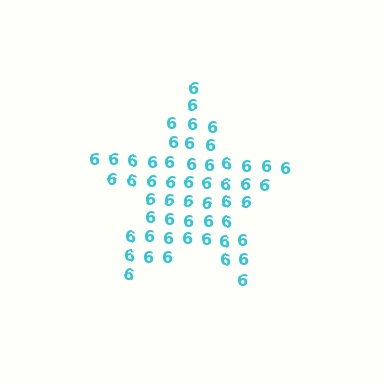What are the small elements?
The small elements are digit 6's.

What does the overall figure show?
The overall figure shows a star.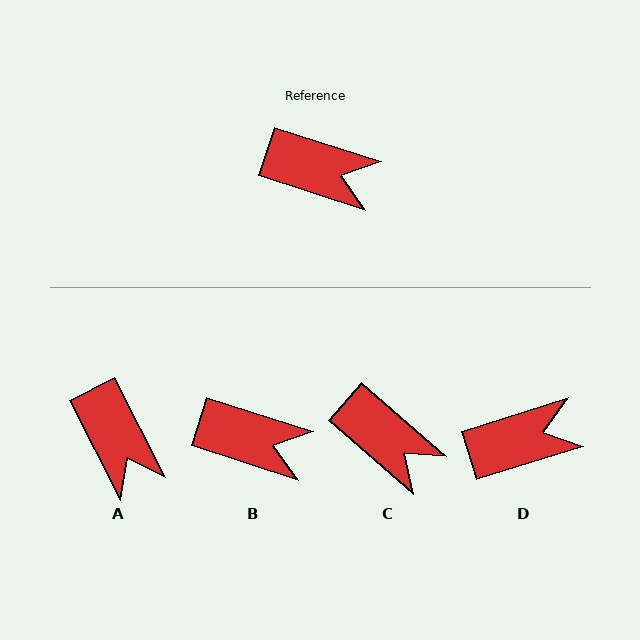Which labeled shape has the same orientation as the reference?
B.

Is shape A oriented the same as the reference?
No, it is off by about 45 degrees.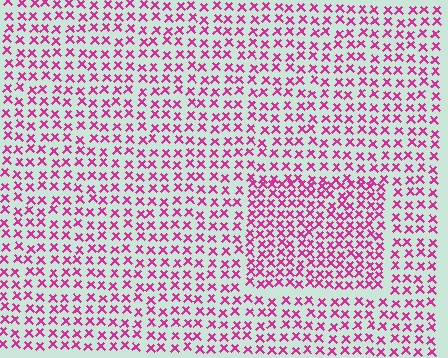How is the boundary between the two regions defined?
The boundary is defined by a change in element density (approximately 1.5x ratio). All elements are the same color, size, and shape.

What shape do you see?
I see a rectangle.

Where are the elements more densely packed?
The elements are more densely packed inside the rectangle boundary.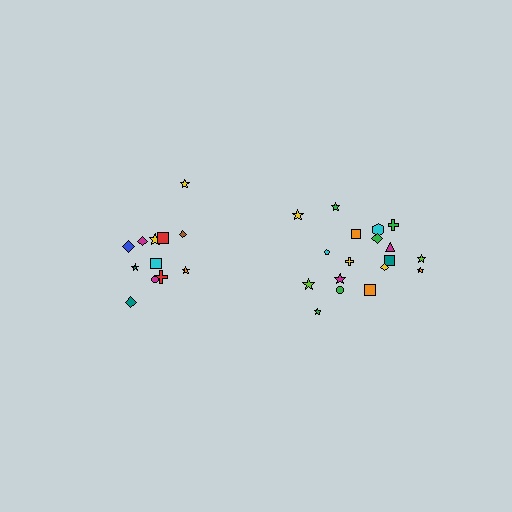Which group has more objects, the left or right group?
The right group.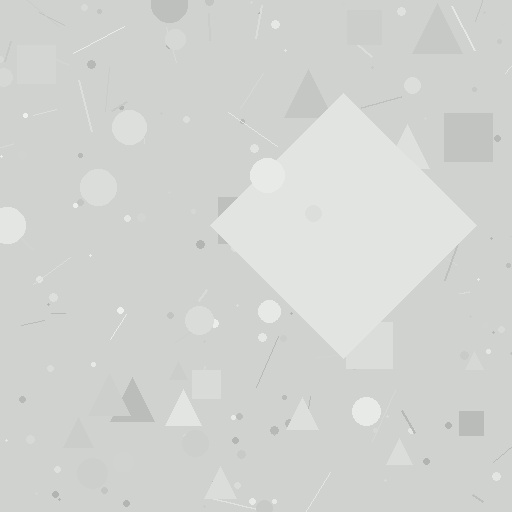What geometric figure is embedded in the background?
A diamond is embedded in the background.